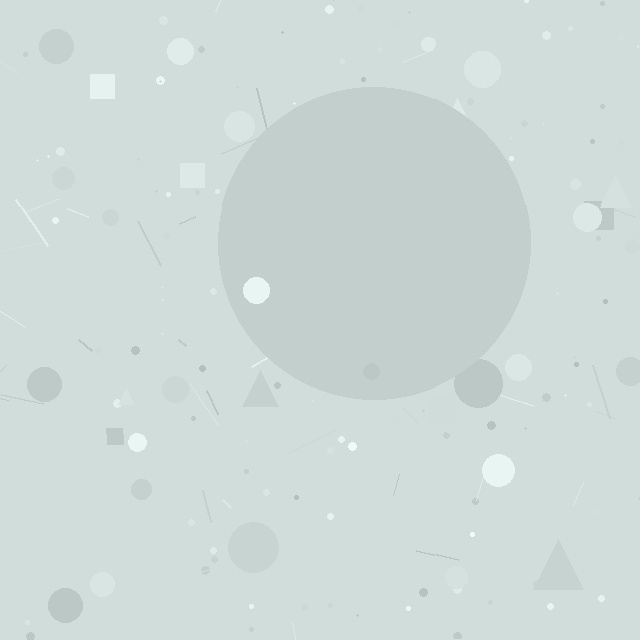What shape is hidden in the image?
A circle is hidden in the image.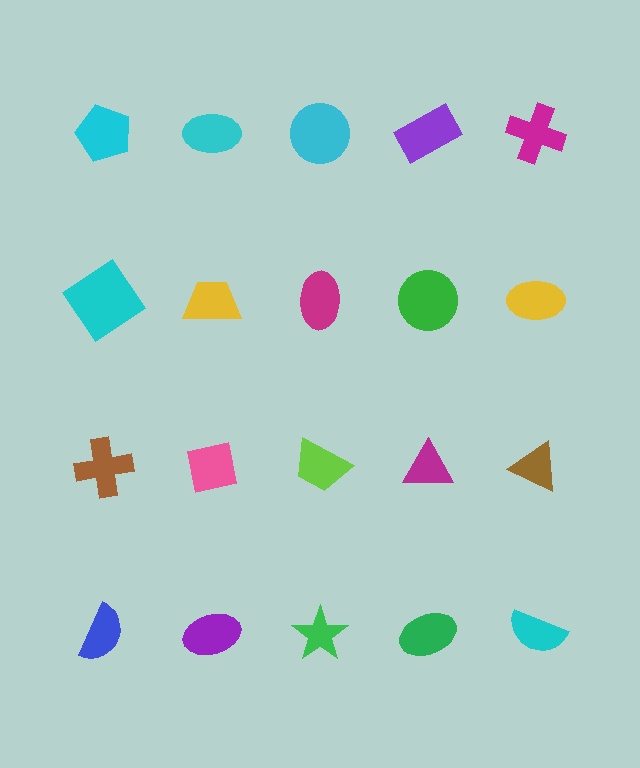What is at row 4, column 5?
A cyan semicircle.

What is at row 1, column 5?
A magenta cross.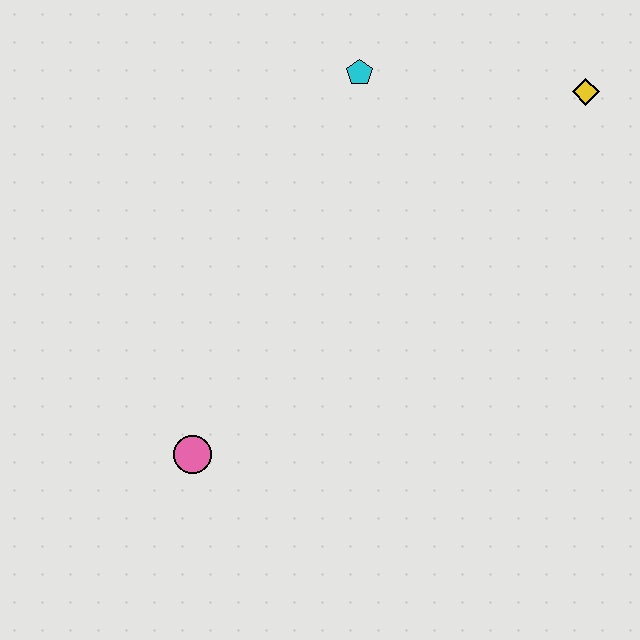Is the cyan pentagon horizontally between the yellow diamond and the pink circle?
Yes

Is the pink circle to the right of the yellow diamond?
No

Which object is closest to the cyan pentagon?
The yellow diamond is closest to the cyan pentagon.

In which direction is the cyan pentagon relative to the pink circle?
The cyan pentagon is above the pink circle.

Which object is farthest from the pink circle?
The yellow diamond is farthest from the pink circle.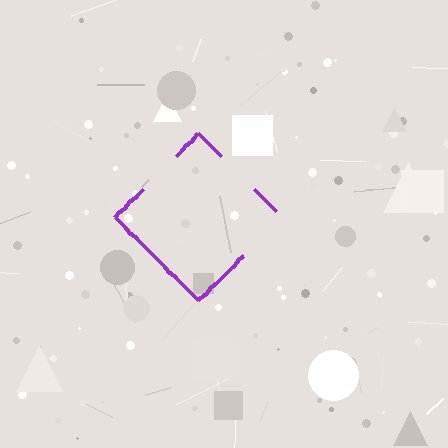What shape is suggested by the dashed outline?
The dashed outline suggests a diamond.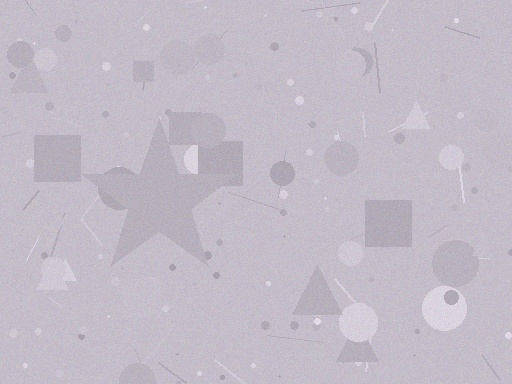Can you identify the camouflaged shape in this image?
The camouflaged shape is a star.